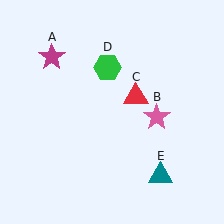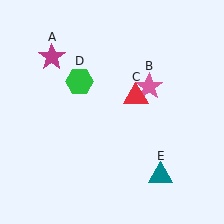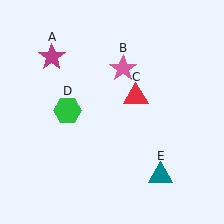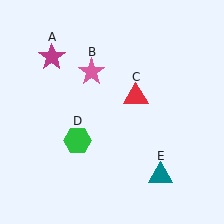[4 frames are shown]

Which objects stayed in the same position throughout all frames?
Magenta star (object A) and red triangle (object C) and teal triangle (object E) remained stationary.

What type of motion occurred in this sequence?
The pink star (object B), green hexagon (object D) rotated counterclockwise around the center of the scene.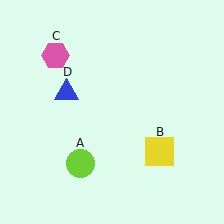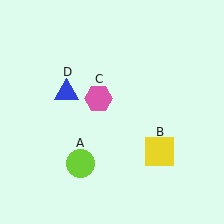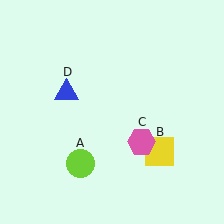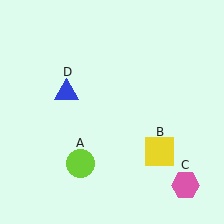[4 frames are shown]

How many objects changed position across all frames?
1 object changed position: pink hexagon (object C).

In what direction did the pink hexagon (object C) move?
The pink hexagon (object C) moved down and to the right.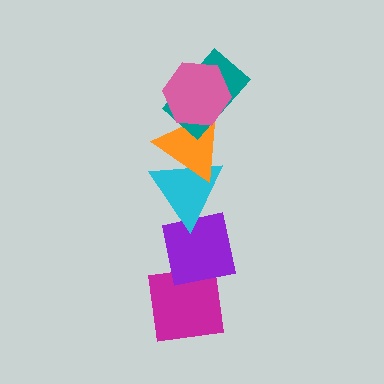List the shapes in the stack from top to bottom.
From top to bottom: the pink hexagon, the teal rectangle, the orange triangle, the cyan triangle, the purple square, the magenta square.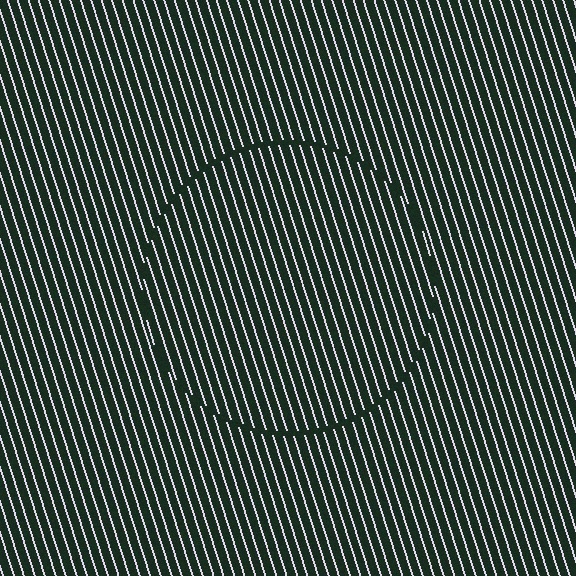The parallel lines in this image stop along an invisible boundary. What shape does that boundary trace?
An illusory circle. The interior of the shape contains the same grating, shifted by half a period — the contour is defined by the phase discontinuity where line-ends from the inner and outer gratings abut.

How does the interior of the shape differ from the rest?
The interior of the shape contains the same grating, shifted by half a period — the contour is defined by the phase discontinuity where line-ends from the inner and outer gratings abut.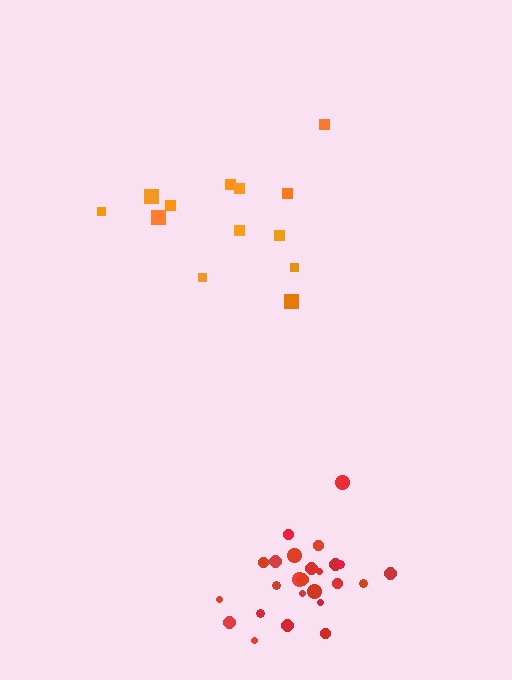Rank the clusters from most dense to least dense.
red, orange.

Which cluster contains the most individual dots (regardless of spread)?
Red (25).